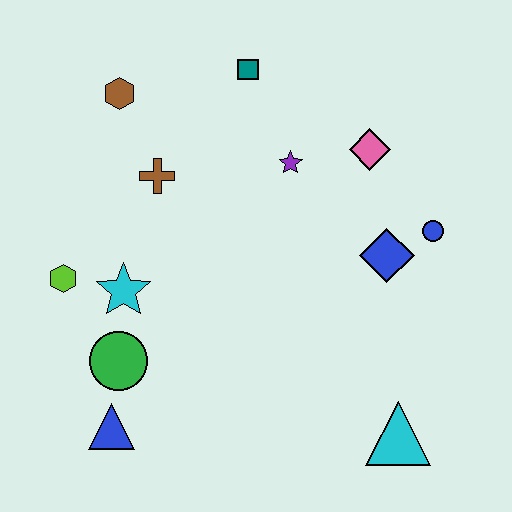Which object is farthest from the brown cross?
The cyan triangle is farthest from the brown cross.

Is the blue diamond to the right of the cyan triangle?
No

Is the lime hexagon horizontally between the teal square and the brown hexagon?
No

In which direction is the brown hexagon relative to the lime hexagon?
The brown hexagon is above the lime hexagon.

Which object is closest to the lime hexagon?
The cyan star is closest to the lime hexagon.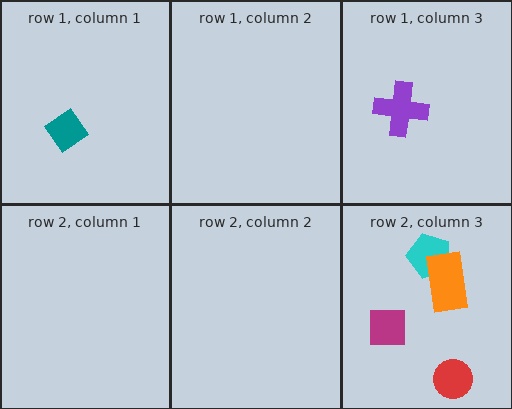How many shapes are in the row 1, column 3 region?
1.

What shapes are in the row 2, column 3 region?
The red circle, the cyan pentagon, the orange rectangle, the magenta square.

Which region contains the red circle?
The row 2, column 3 region.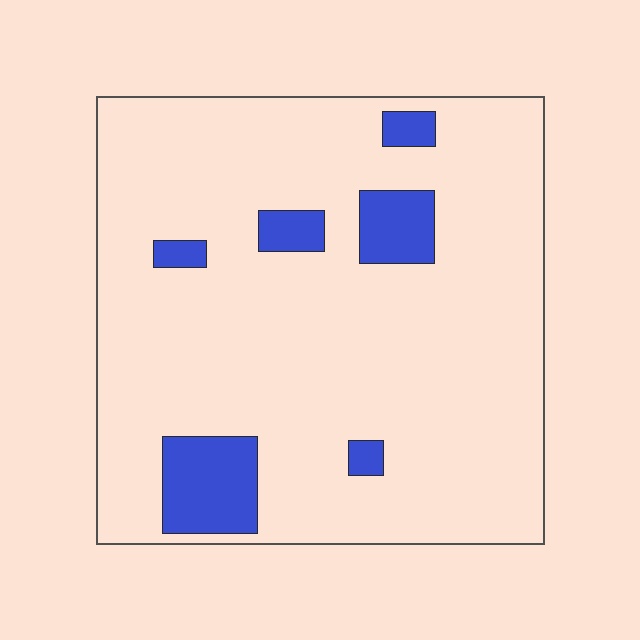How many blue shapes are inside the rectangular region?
6.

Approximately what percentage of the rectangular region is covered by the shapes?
Approximately 10%.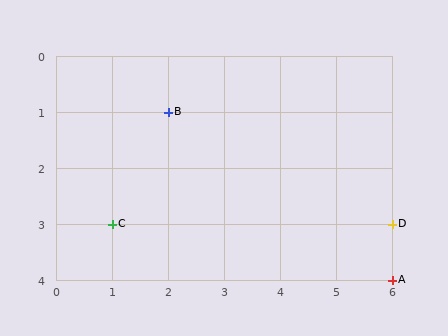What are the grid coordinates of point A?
Point A is at grid coordinates (6, 4).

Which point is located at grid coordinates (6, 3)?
Point D is at (6, 3).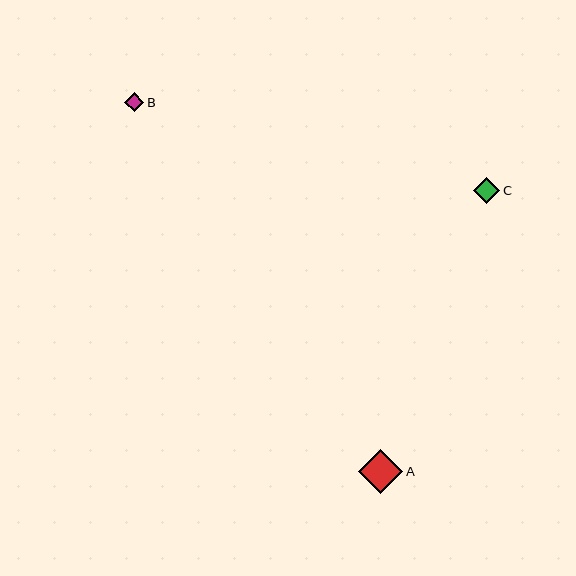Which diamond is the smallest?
Diamond B is the smallest with a size of approximately 19 pixels.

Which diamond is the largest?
Diamond A is the largest with a size of approximately 44 pixels.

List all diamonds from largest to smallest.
From largest to smallest: A, C, B.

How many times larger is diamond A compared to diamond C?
Diamond A is approximately 1.7 times the size of diamond C.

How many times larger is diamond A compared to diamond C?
Diamond A is approximately 1.7 times the size of diamond C.